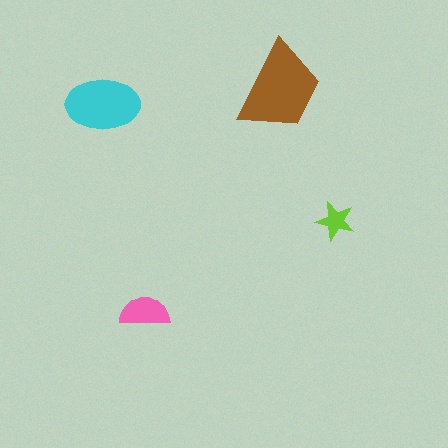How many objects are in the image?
There are 4 objects in the image.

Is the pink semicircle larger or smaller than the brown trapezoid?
Smaller.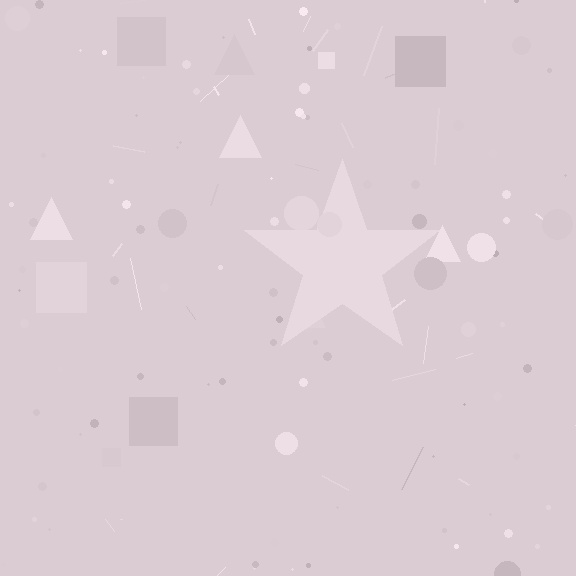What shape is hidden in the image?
A star is hidden in the image.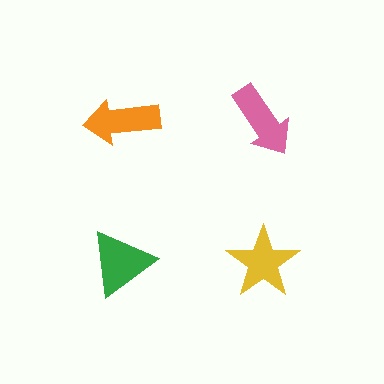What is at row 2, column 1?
A green triangle.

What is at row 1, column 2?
A pink arrow.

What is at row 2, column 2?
A yellow star.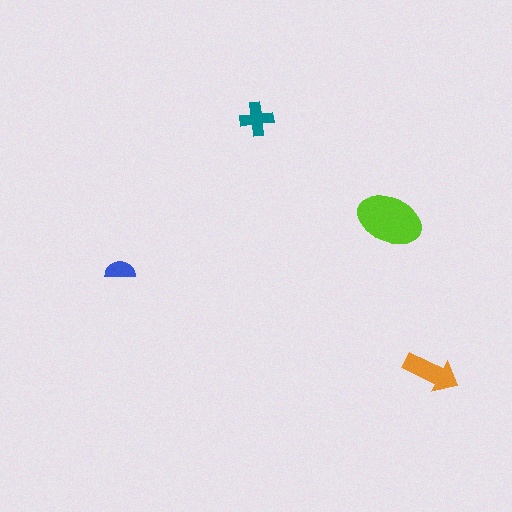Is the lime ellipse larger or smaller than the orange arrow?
Larger.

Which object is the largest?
The lime ellipse.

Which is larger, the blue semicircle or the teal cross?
The teal cross.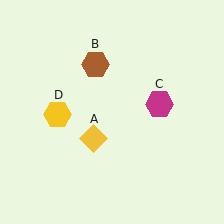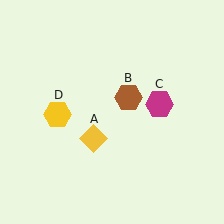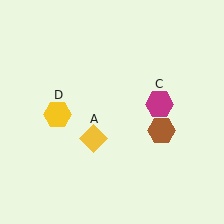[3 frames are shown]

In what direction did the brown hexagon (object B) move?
The brown hexagon (object B) moved down and to the right.